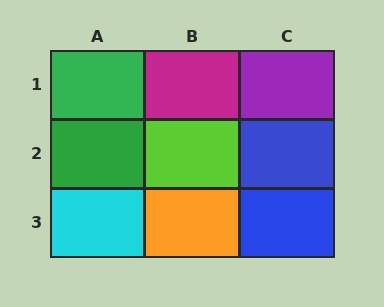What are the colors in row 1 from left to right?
Green, magenta, purple.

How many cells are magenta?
1 cell is magenta.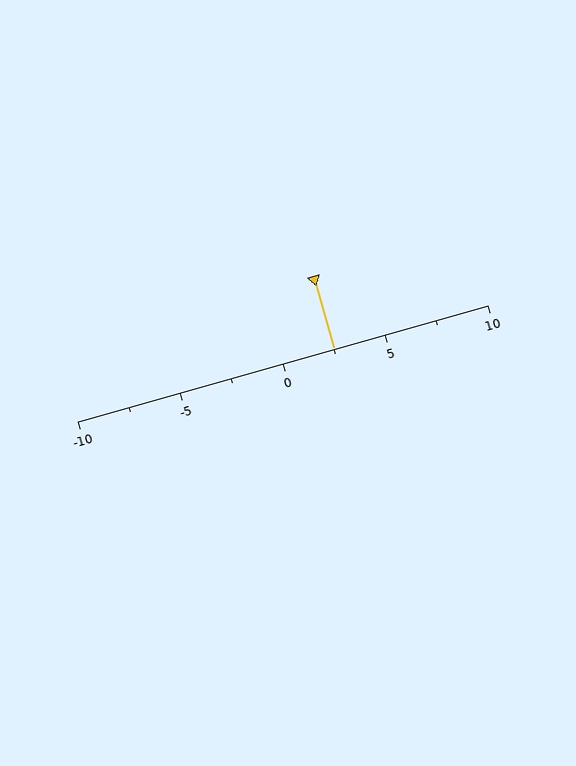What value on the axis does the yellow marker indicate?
The marker indicates approximately 2.5.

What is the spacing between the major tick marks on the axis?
The major ticks are spaced 5 apart.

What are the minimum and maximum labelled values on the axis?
The axis runs from -10 to 10.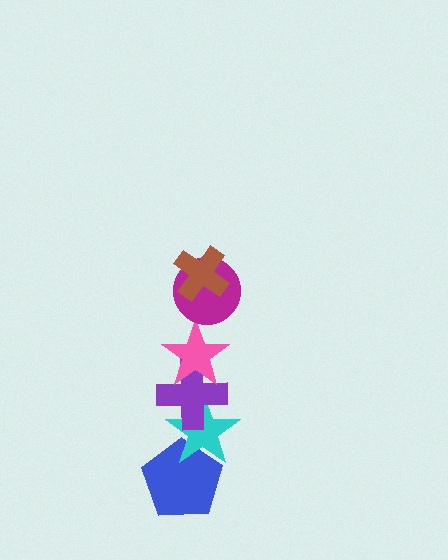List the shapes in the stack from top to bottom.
From top to bottom: the brown cross, the magenta circle, the pink star, the purple cross, the cyan star, the blue pentagon.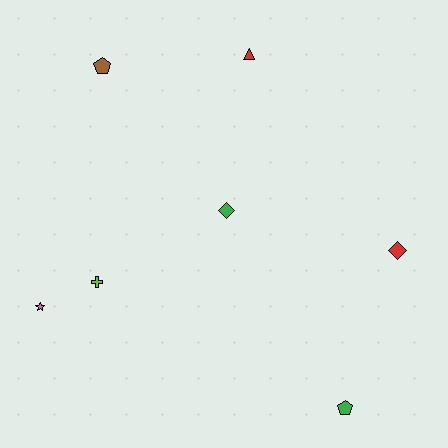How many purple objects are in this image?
There are no purple objects.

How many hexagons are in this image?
There are no hexagons.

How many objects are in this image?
There are 7 objects.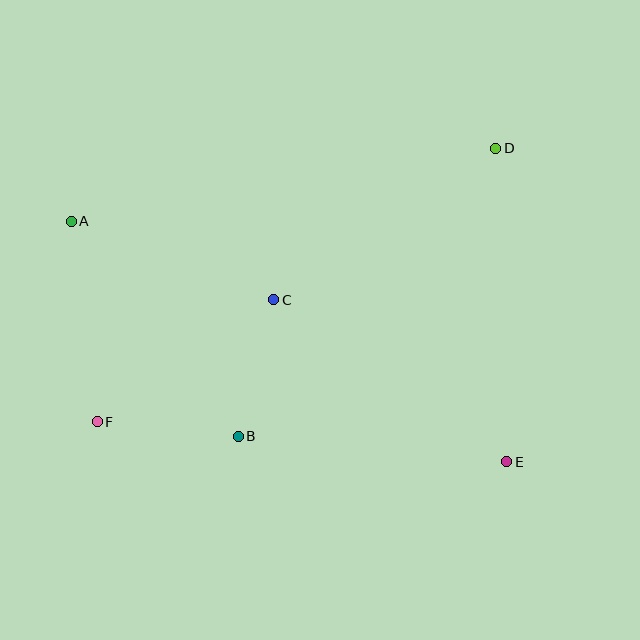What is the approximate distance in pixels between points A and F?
The distance between A and F is approximately 202 pixels.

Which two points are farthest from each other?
Points A and E are farthest from each other.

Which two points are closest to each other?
Points B and C are closest to each other.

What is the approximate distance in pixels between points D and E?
The distance between D and E is approximately 314 pixels.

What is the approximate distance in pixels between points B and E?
The distance between B and E is approximately 270 pixels.